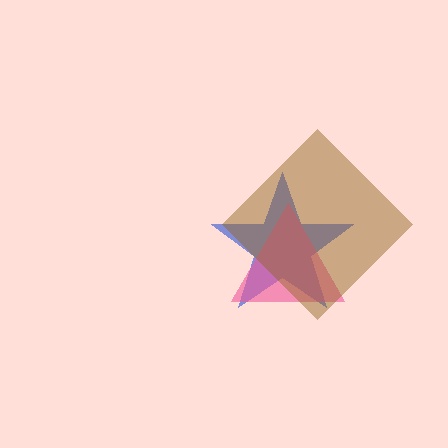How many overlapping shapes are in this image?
There are 3 overlapping shapes in the image.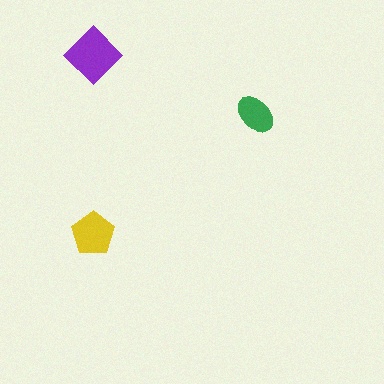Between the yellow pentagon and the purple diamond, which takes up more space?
The purple diamond.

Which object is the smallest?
The green ellipse.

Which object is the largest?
The purple diamond.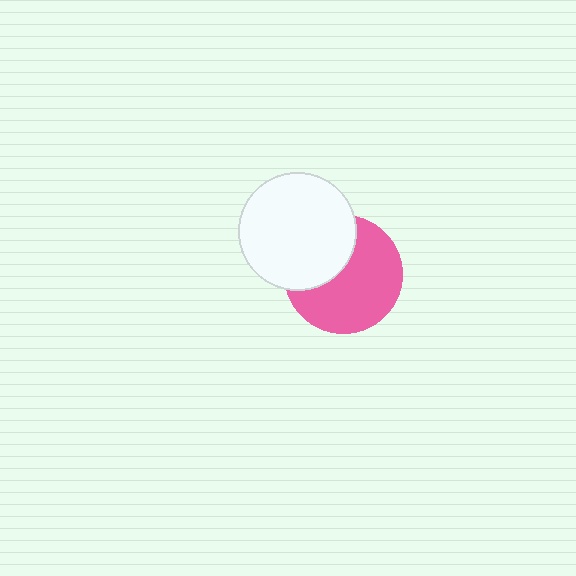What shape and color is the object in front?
The object in front is a white circle.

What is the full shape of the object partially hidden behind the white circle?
The partially hidden object is a pink circle.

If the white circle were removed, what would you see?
You would see the complete pink circle.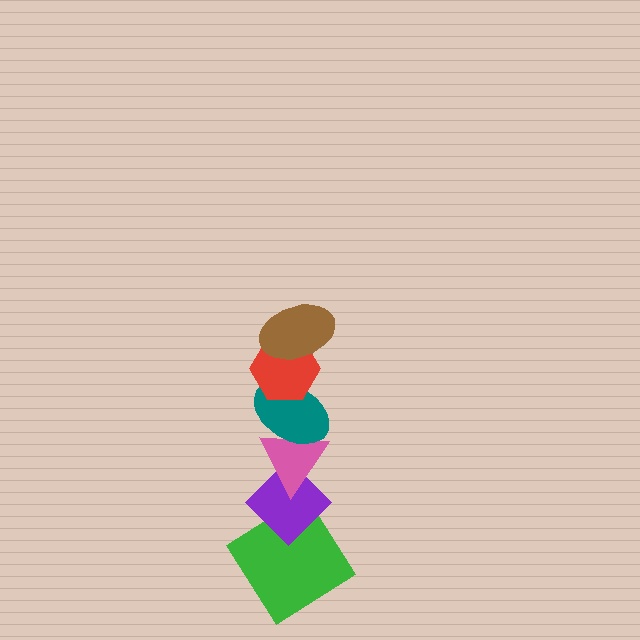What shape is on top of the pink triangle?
The teal ellipse is on top of the pink triangle.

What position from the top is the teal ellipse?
The teal ellipse is 3rd from the top.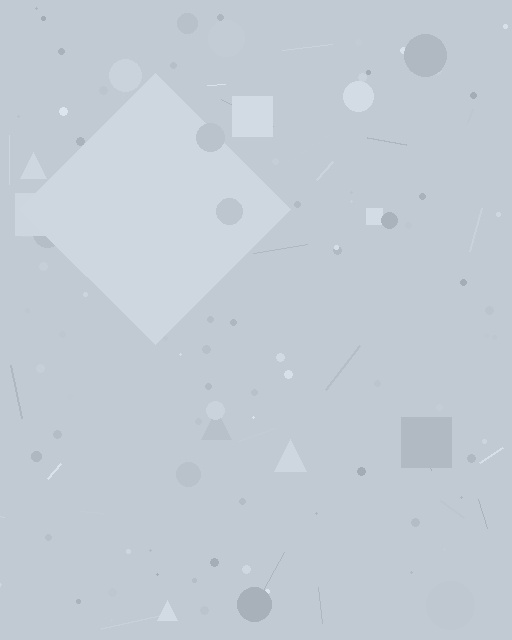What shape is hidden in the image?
A diamond is hidden in the image.